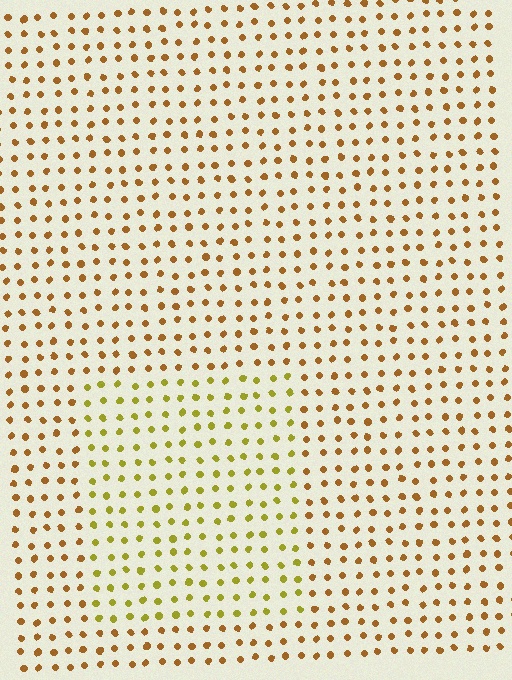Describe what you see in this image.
The image is filled with small brown elements in a uniform arrangement. A rectangle-shaped region is visible where the elements are tinted to a slightly different hue, forming a subtle color boundary.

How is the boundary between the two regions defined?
The boundary is defined purely by a slight shift in hue (about 31 degrees). Spacing, size, and orientation are identical on both sides.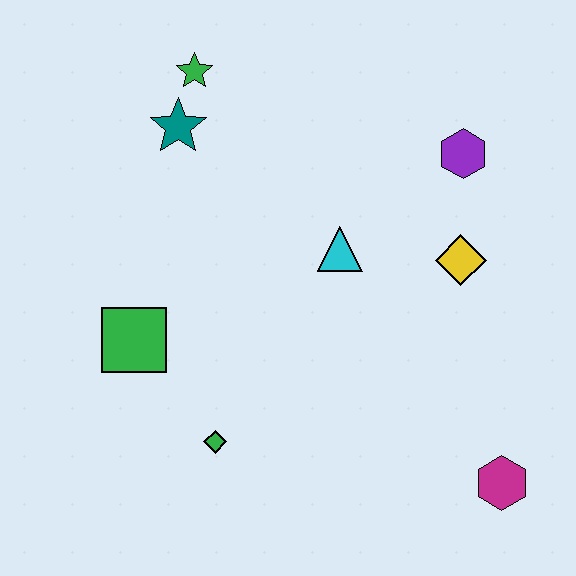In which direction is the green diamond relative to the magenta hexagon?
The green diamond is to the left of the magenta hexagon.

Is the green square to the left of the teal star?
Yes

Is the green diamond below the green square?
Yes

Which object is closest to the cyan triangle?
The yellow diamond is closest to the cyan triangle.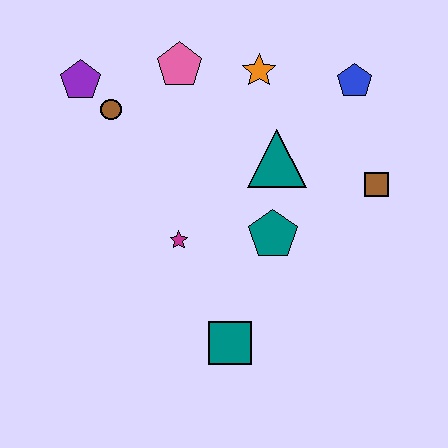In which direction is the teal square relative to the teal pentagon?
The teal square is below the teal pentagon.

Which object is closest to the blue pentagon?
The orange star is closest to the blue pentagon.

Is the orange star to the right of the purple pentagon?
Yes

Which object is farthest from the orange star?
The teal square is farthest from the orange star.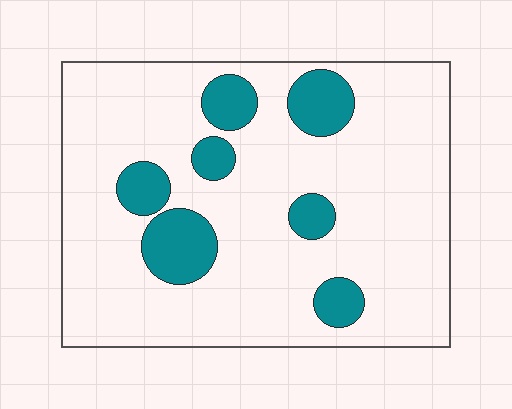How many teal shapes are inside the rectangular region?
7.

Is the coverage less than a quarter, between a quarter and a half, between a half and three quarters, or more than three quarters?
Less than a quarter.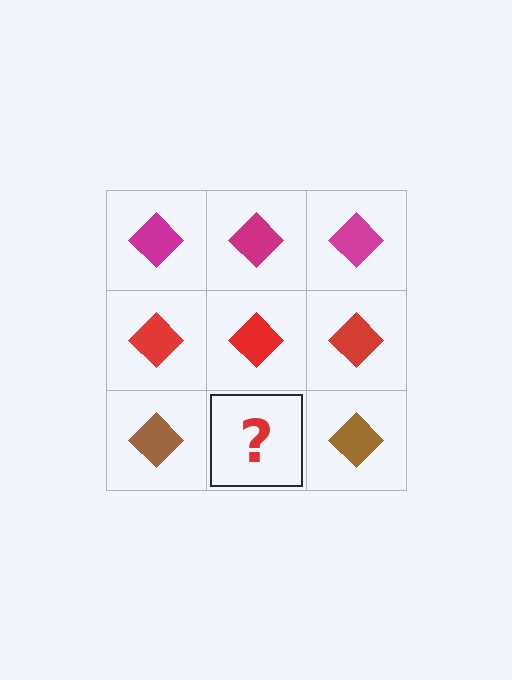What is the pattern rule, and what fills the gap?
The rule is that each row has a consistent color. The gap should be filled with a brown diamond.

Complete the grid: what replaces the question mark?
The question mark should be replaced with a brown diamond.